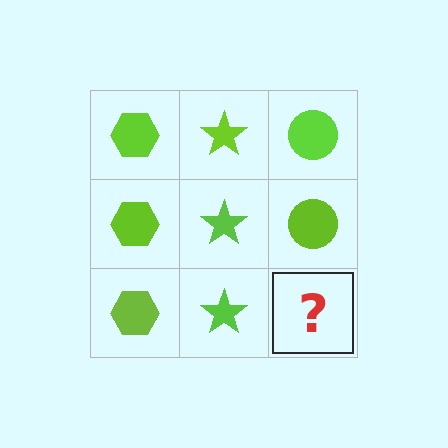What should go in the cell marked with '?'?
The missing cell should contain a lime circle.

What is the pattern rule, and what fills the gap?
The rule is that each column has a consistent shape. The gap should be filled with a lime circle.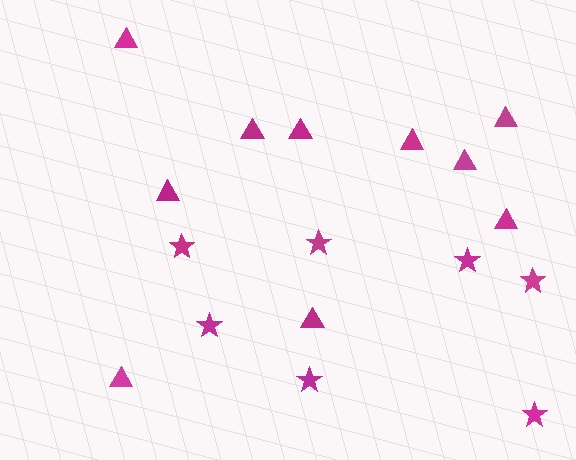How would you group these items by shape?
There are 2 groups: one group of stars (7) and one group of triangles (10).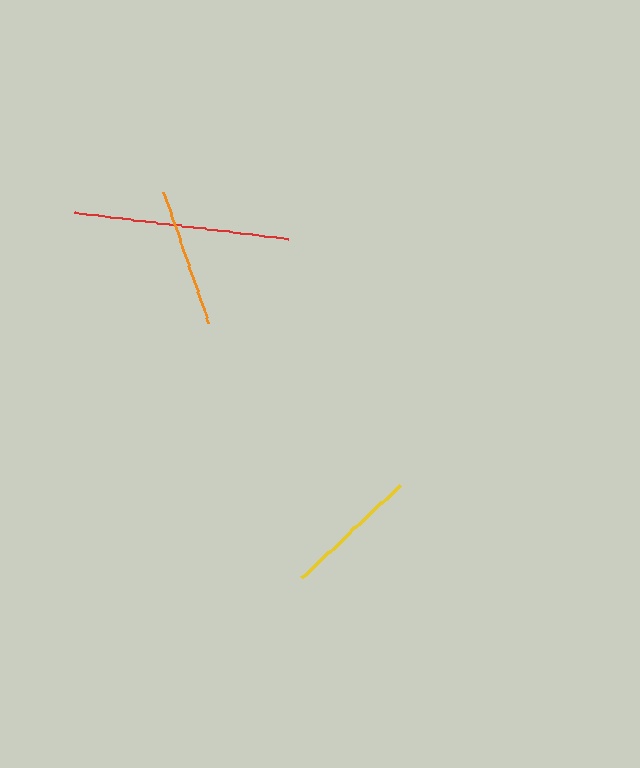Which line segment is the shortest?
The yellow line is the shortest at approximately 135 pixels.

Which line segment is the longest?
The red line is the longest at approximately 215 pixels.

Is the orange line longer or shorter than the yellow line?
The orange line is longer than the yellow line.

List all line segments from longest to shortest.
From longest to shortest: red, orange, yellow.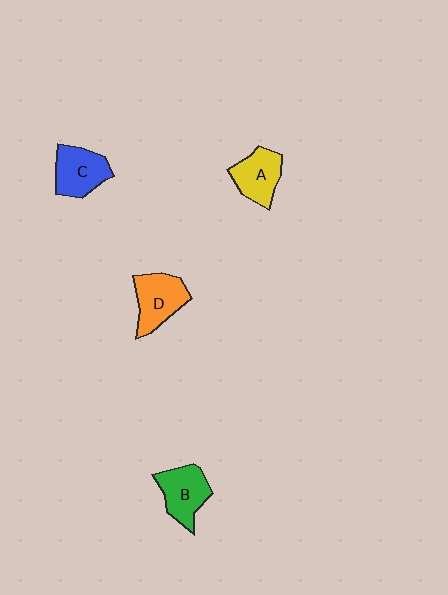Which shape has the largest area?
Shape D (orange).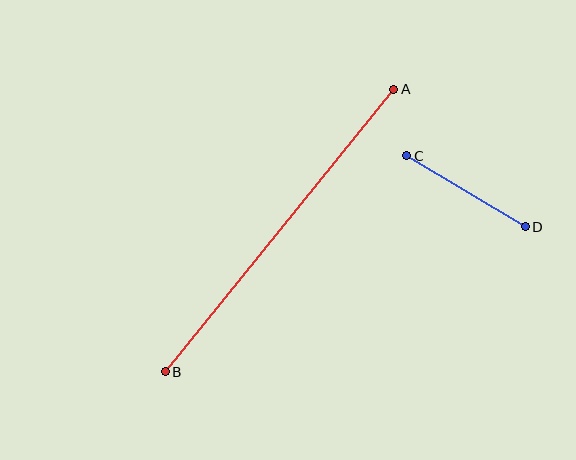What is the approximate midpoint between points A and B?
The midpoint is at approximately (280, 230) pixels.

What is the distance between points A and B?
The distance is approximately 363 pixels.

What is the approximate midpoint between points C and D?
The midpoint is at approximately (466, 191) pixels.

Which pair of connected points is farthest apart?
Points A and B are farthest apart.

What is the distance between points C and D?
The distance is approximately 138 pixels.